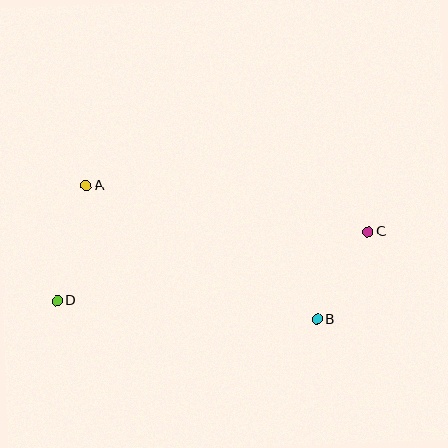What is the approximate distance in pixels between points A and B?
The distance between A and B is approximately 267 pixels.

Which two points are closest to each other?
Points B and C are closest to each other.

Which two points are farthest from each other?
Points C and D are farthest from each other.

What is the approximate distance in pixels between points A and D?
The distance between A and D is approximately 119 pixels.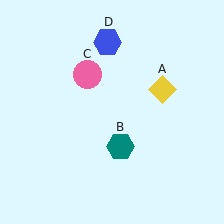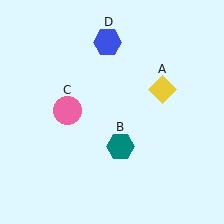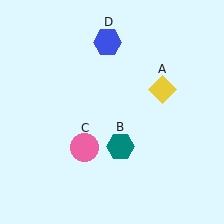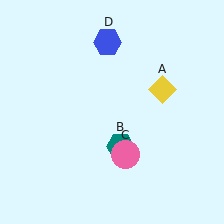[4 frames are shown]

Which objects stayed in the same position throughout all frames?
Yellow diamond (object A) and teal hexagon (object B) and blue hexagon (object D) remained stationary.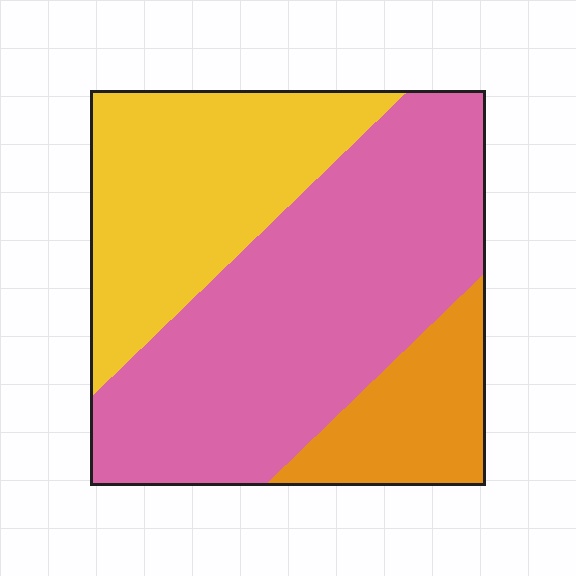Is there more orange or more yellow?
Yellow.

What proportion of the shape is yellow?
Yellow covers roughly 30% of the shape.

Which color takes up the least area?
Orange, at roughly 15%.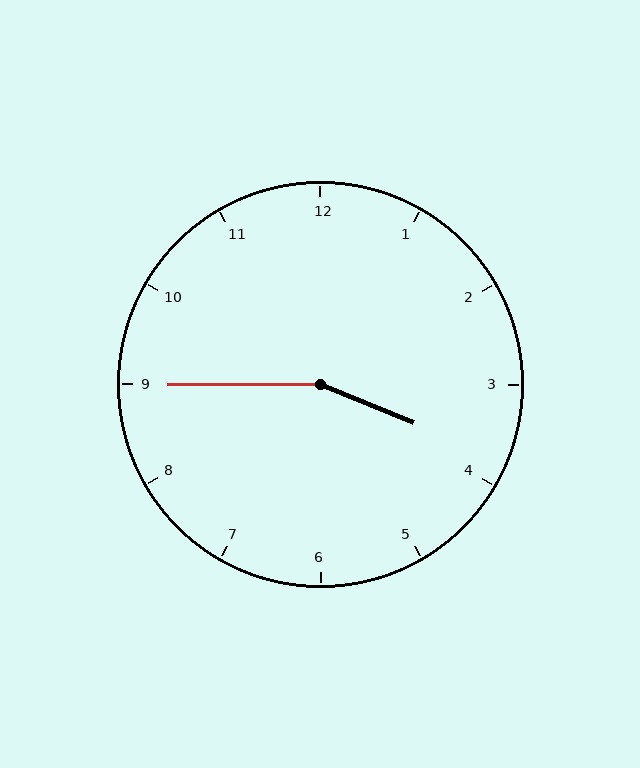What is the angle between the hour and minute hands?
Approximately 158 degrees.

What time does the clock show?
3:45.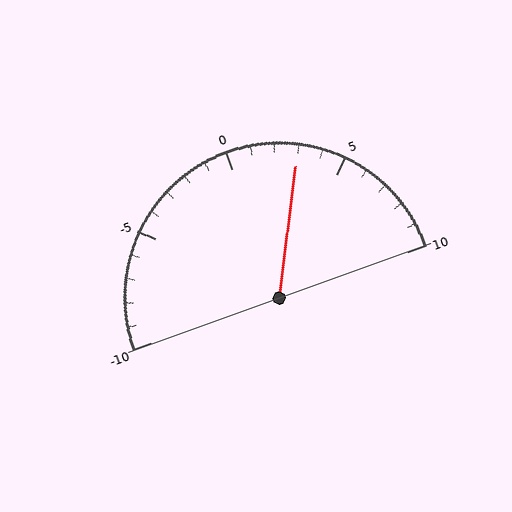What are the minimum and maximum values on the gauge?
The gauge ranges from -10 to 10.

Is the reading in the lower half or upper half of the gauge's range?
The reading is in the upper half of the range (-10 to 10).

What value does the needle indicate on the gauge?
The needle indicates approximately 3.